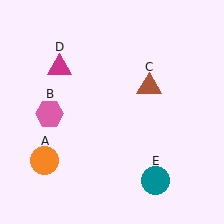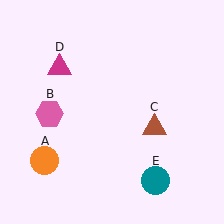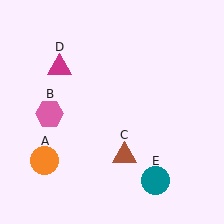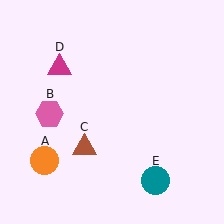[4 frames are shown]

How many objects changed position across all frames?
1 object changed position: brown triangle (object C).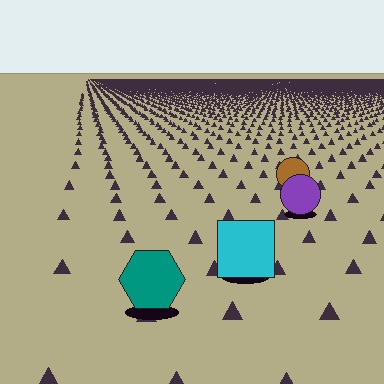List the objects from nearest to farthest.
From nearest to farthest: the teal hexagon, the cyan square, the purple circle, the brown circle.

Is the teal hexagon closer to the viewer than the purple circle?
Yes. The teal hexagon is closer — you can tell from the texture gradient: the ground texture is coarser near it.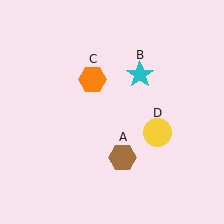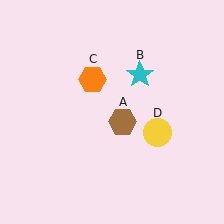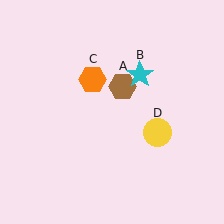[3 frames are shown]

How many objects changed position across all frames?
1 object changed position: brown hexagon (object A).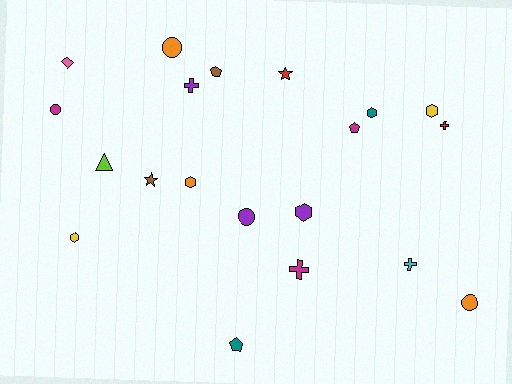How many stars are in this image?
There are 2 stars.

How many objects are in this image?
There are 20 objects.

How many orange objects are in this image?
There are 3 orange objects.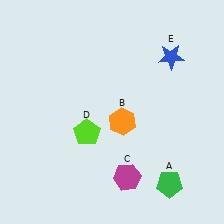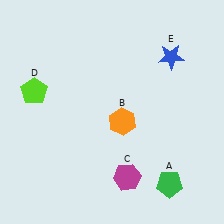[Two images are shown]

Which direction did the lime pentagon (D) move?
The lime pentagon (D) moved left.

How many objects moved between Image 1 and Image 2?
1 object moved between the two images.